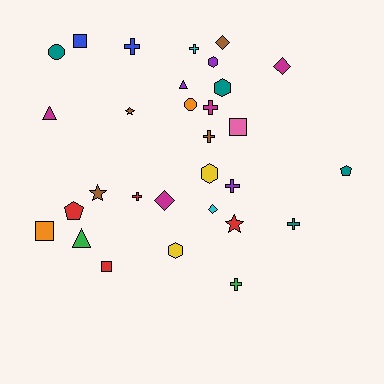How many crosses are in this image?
There are 8 crosses.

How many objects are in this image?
There are 30 objects.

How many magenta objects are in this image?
There are 4 magenta objects.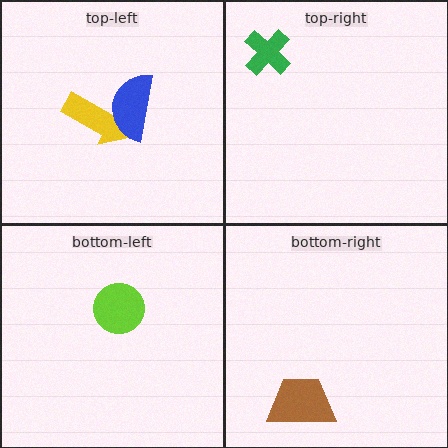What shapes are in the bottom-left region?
The lime circle.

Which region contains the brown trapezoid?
The bottom-right region.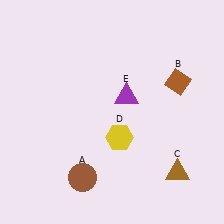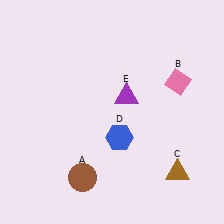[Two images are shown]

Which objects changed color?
B changed from brown to pink. D changed from yellow to blue.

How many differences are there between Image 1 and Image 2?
There are 2 differences between the two images.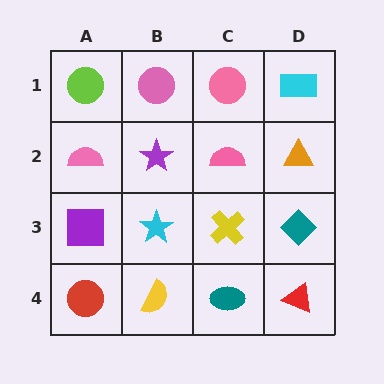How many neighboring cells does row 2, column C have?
4.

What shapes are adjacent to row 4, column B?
A cyan star (row 3, column B), a red circle (row 4, column A), a teal ellipse (row 4, column C).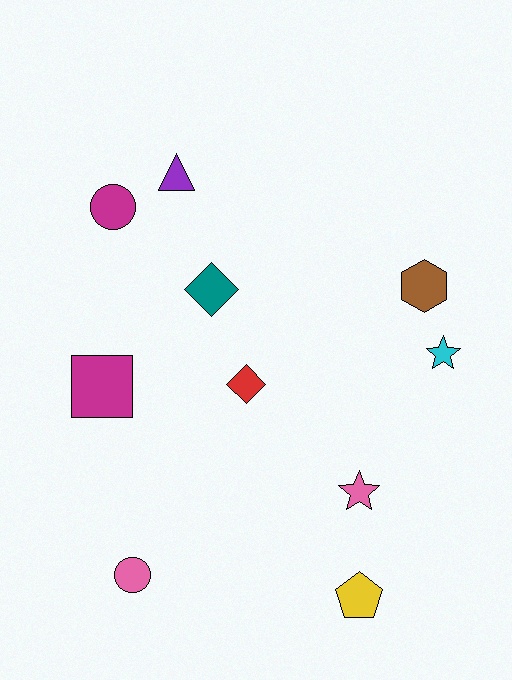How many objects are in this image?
There are 10 objects.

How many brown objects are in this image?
There is 1 brown object.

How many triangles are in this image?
There is 1 triangle.